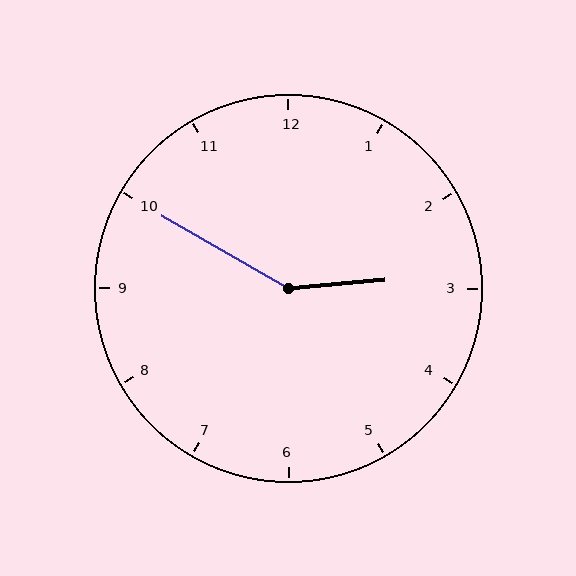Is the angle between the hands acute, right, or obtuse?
It is obtuse.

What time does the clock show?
2:50.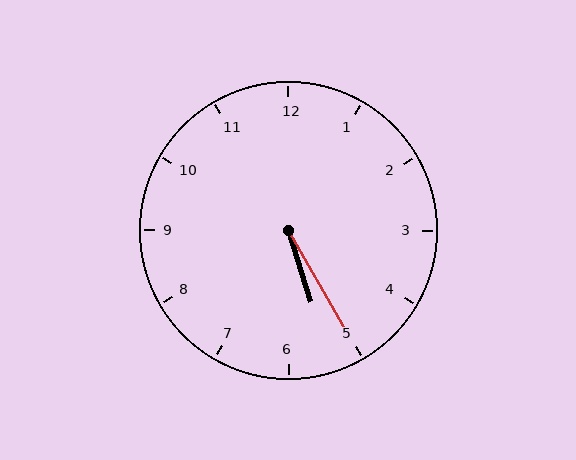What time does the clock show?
5:25.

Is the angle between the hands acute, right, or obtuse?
It is acute.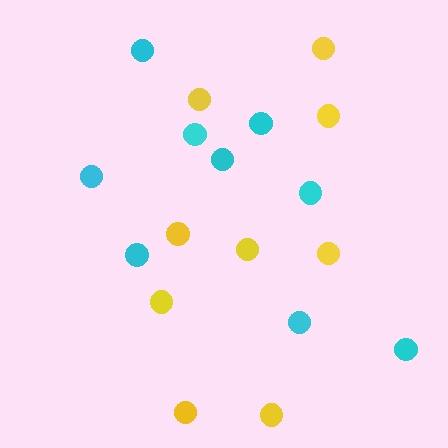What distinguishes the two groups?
There are 2 groups: one group of yellow circles (9) and one group of cyan circles (9).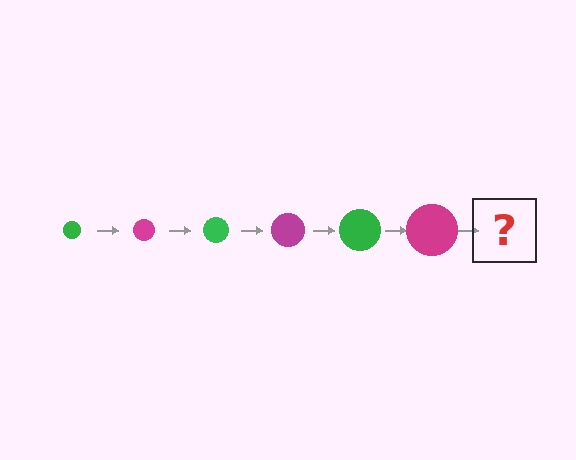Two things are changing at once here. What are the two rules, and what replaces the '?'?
The two rules are that the circle grows larger each step and the color cycles through green and magenta. The '?' should be a green circle, larger than the previous one.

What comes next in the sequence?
The next element should be a green circle, larger than the previous one.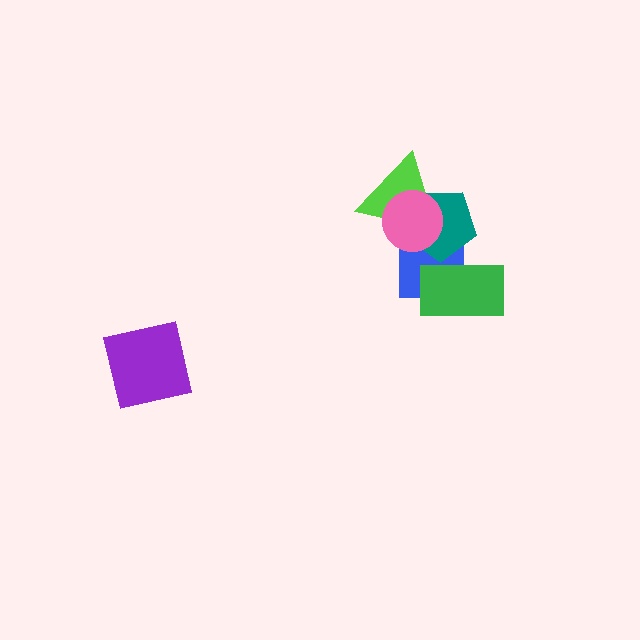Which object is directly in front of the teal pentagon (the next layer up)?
The lime triangle is directly in front of the teal pentagon.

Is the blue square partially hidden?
Yes, it is partially covered by another shape.